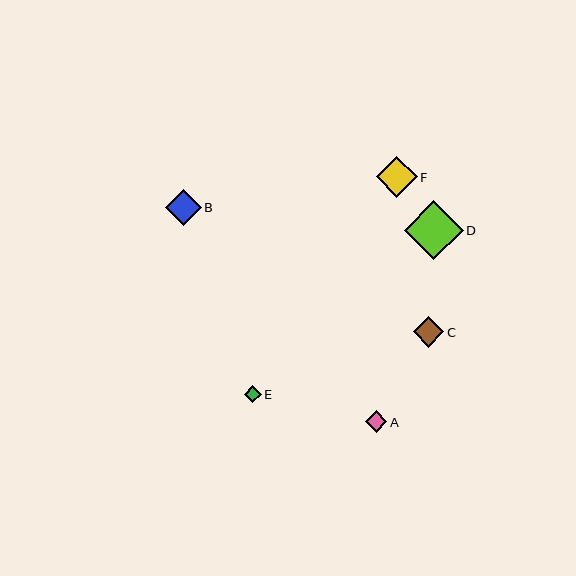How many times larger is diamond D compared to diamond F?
Diamond D is approximately 1.4 times the size of diamond F.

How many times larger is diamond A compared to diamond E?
Diamond A is approximately 1.3 times the size of diamond E.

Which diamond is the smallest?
Diamond E is the smallest with a size of approximately 17 pixels.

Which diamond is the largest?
Diamond D is the largest with a size of approximately 59 pixels.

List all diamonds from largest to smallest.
From largest to smallest: D, F, B, C, A, E.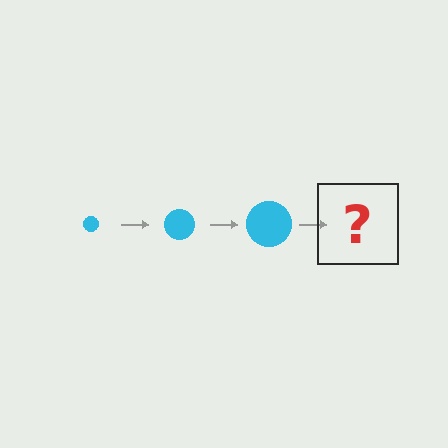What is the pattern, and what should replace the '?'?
The pattern is that the circle gets progressively larger each step. The '?' should be a cyan circle, larger than the previous one.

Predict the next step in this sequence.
The next step is a cyan circle, larger than the previous one.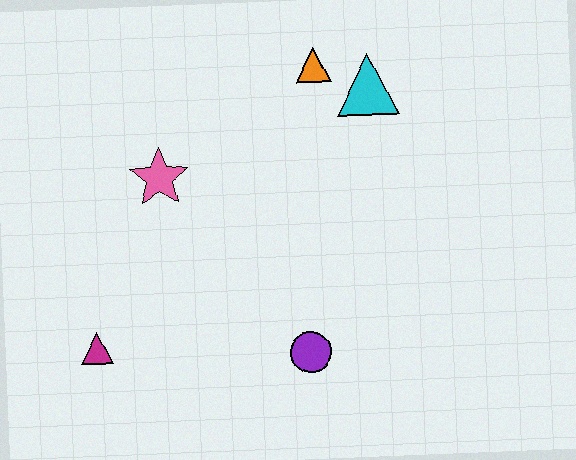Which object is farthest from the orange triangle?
The magenta triangle is farthest from the orange triangle.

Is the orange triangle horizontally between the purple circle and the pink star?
No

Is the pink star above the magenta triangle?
Yes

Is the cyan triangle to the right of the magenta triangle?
Yes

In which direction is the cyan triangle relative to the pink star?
The cyan triangle is to the right of the pink star.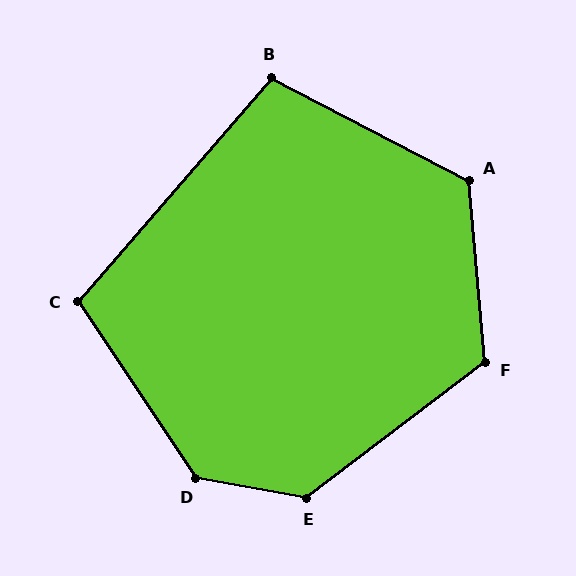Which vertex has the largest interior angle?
D, at approximately 134 degrees.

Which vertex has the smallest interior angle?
B, at approximately 104 degrees.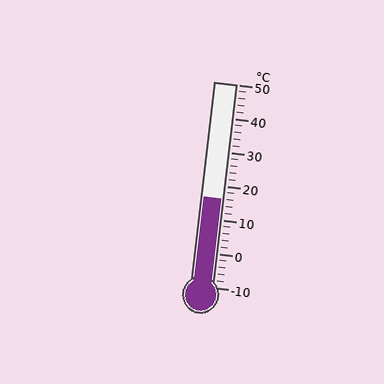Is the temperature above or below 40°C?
The temperature is below 40°C.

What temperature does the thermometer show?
The thermometer shows approximately 16°C.